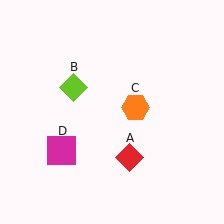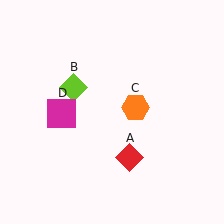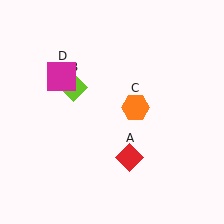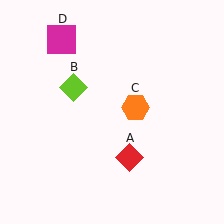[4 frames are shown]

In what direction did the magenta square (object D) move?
The magenta square (object D) moved up.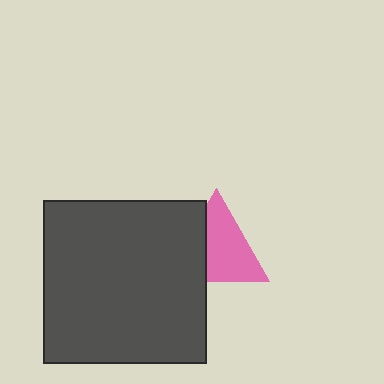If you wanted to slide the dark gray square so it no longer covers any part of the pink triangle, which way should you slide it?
Slide it left — that is the most direct way to separate the two shapes.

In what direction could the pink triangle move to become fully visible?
The pink triangle could move right. That would shift it out from behind the dark gray square entirely.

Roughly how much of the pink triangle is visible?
About half of it is visible (roughly 65%).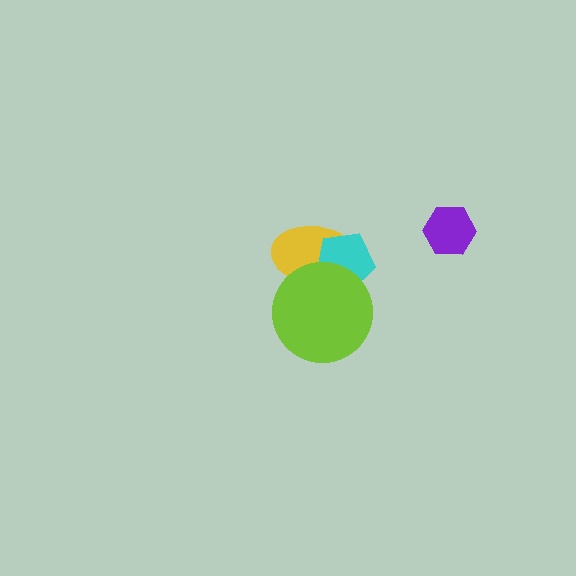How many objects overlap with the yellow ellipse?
2 objects overlap with the yellow ellipse.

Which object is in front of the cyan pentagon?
The lime circle is in front of the cyan pentagon.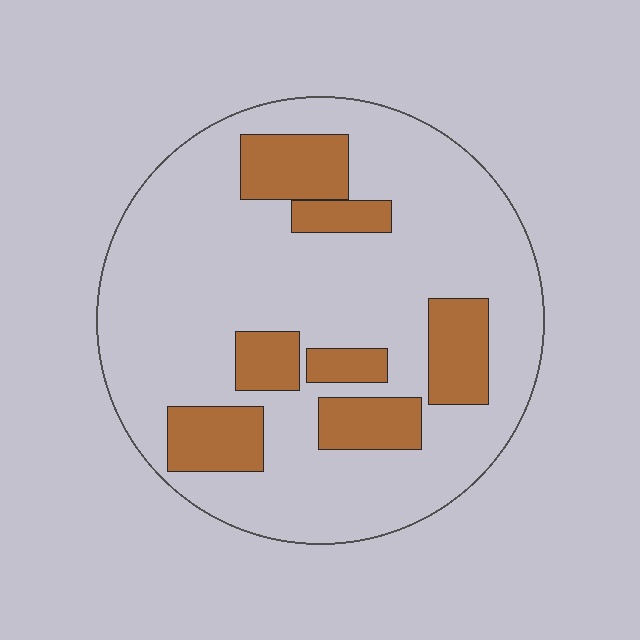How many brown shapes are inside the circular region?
7.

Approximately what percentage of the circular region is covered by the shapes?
Approximately 25%.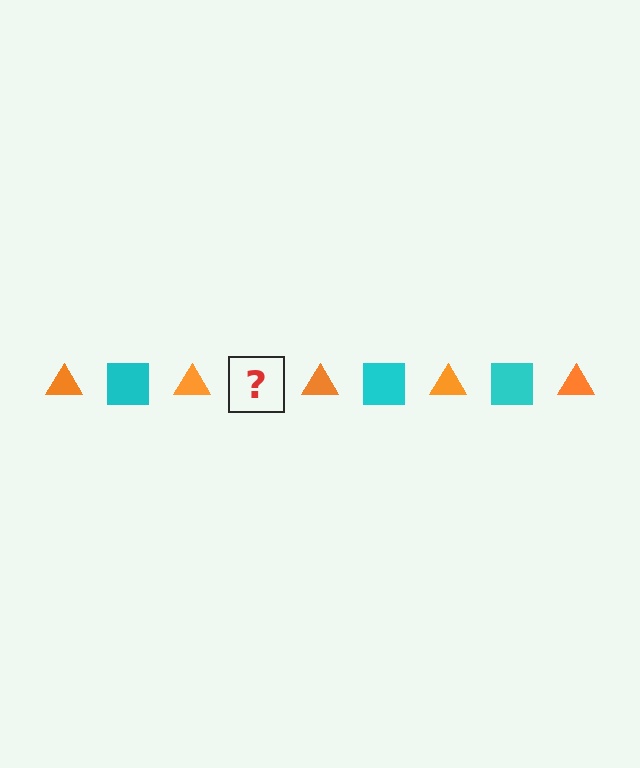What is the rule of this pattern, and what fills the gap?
The rule is that the pattern alternates between orange triangle and cyan square. The gap should be filled with a cyan square.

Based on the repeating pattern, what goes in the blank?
The blank should be a cyan square.